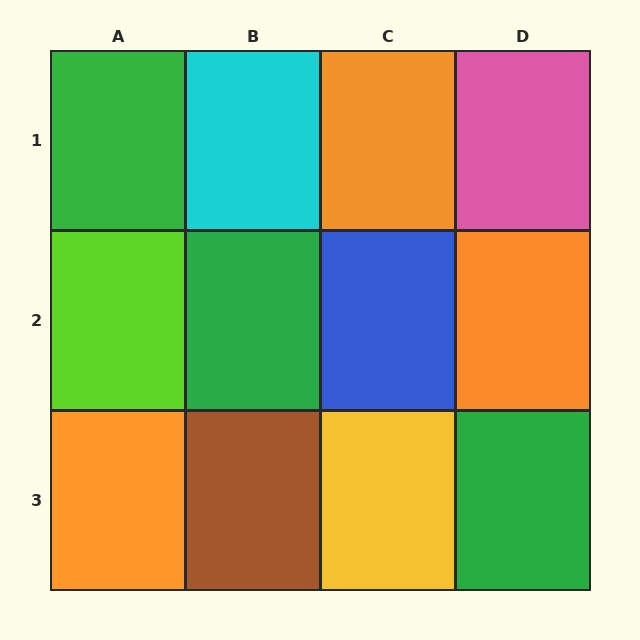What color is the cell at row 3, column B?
Brown.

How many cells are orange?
3 cells are orange.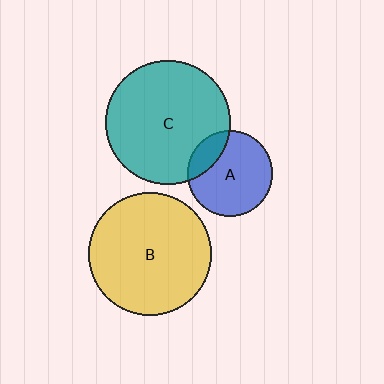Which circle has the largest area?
Circle C (teal).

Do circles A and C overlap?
Yes.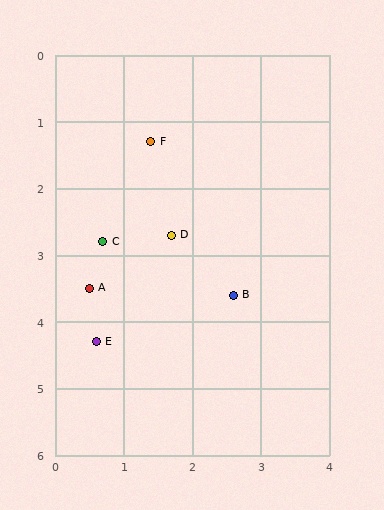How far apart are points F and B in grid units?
Points F and B are about 2.6 grid units apart.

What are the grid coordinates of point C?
Point C is at approximately (0.7, 2.8).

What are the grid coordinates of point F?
Point F is at approximately (1.4, 1.3).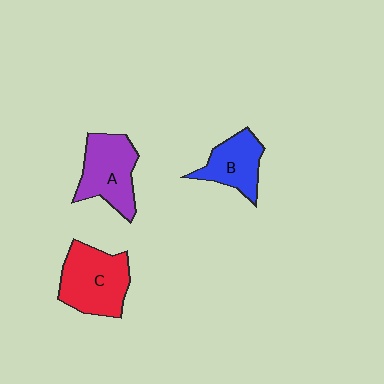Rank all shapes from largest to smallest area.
From largest to smallest: C (red), A (purple), B (blue).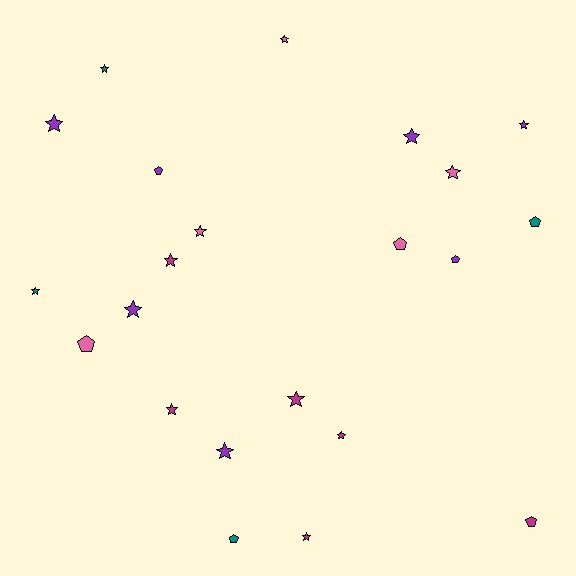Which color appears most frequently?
Purple, with 7 objects.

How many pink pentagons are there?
There are 2 pink pentagons.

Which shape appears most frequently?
Star, with 15 objects.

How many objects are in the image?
There are 22 objects.